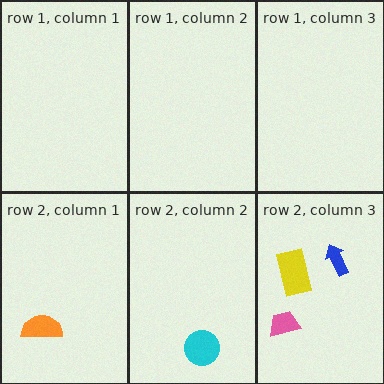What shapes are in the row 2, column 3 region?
The pink trapezoid, the blue arrow, the yellow rectangle.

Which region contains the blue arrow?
The row 2, column 3 region.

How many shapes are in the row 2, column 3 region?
3.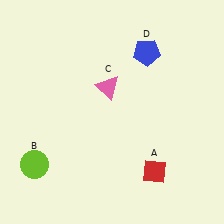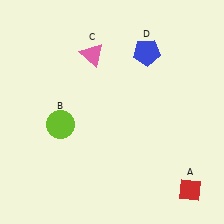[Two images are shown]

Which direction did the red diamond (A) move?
The red diamond (A) moved right.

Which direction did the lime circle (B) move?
The lime circle (B) moved up.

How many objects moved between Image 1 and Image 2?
3 objects moved between the two images.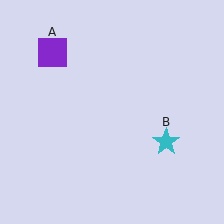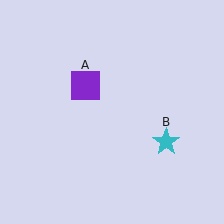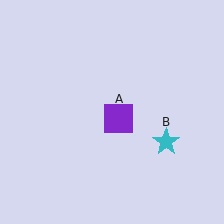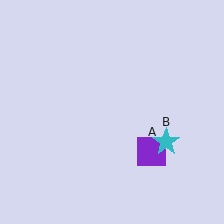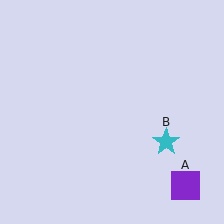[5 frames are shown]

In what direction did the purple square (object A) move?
The purple square (object A) moved down and to the right.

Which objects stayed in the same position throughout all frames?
Cyan star (object B) remained stationary.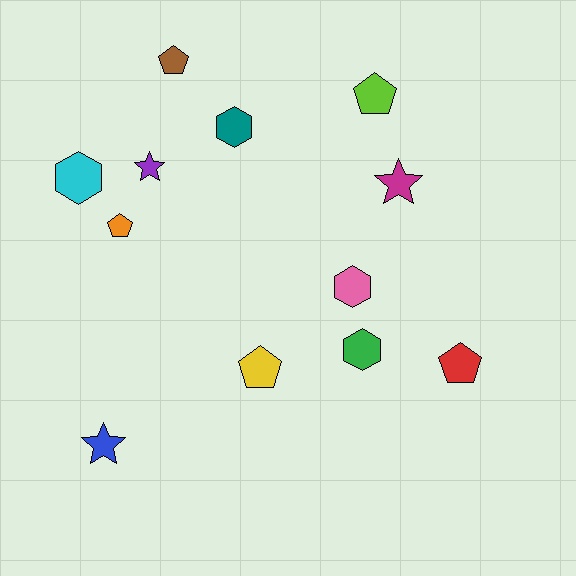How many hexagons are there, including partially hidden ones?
There are 4 hexagons.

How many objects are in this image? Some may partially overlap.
There are 12 objects.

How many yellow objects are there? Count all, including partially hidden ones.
There is 1 yellow object.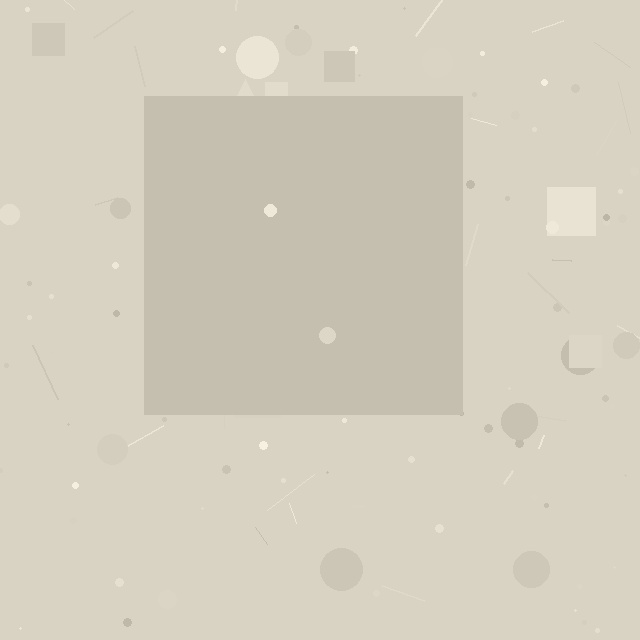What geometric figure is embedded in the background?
A square is embedded in the background.